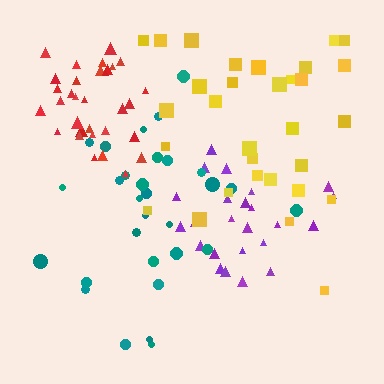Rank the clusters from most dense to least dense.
red, purple, yellow, teal.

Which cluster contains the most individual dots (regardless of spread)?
Red (32).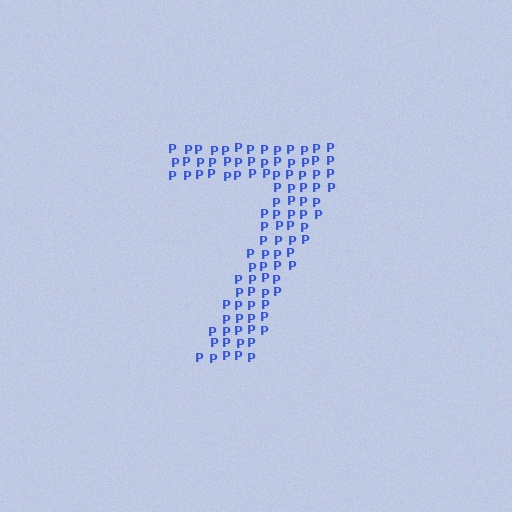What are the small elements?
The small elements are letter P's.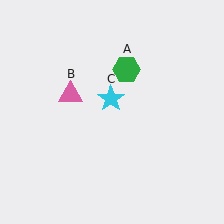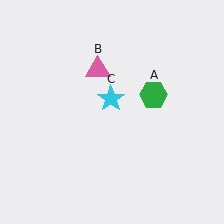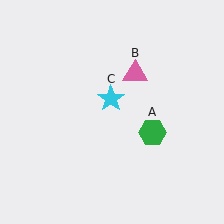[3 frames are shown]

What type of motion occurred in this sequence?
The green hexagon (object A), pink triangle (object B) rotated clockwise around the center of the scene.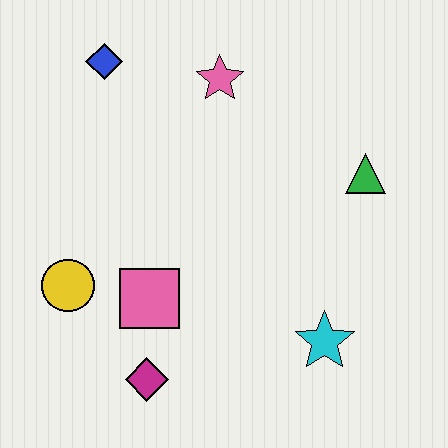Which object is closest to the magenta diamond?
The pink square is closest to the magenta diamond.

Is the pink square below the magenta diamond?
No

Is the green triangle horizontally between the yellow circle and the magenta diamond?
No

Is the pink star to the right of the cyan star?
No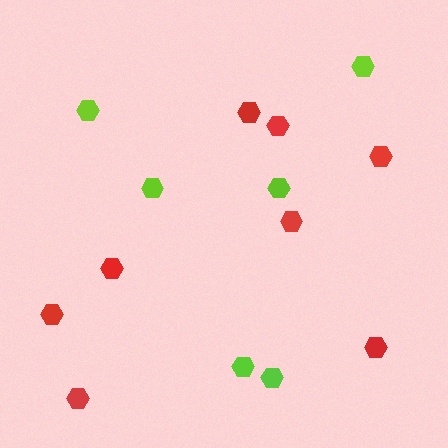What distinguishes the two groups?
There are 2 groups: one group of lime hexagons (6) and one group of red hexagons (8).